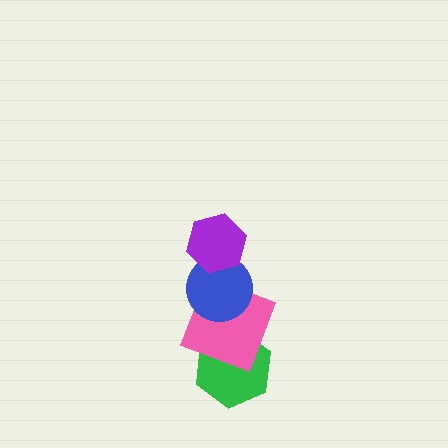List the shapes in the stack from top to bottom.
From top to bottom: the purple hexagon, the blue circle, the pink square, the green hexagon.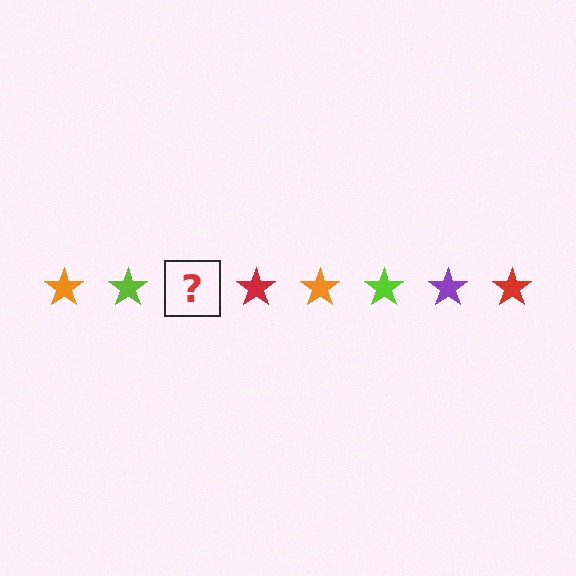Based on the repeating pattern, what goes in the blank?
The blank should be a purple star.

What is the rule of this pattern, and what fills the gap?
The rule is that the pattern cycles through orange, lime, purple, red stars. The gap should be filled with a purple star.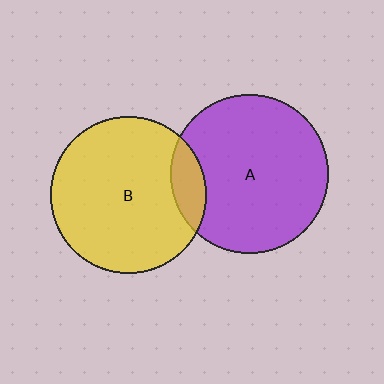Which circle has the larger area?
Circle A (purple).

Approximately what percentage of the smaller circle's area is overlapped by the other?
Approximately 10%.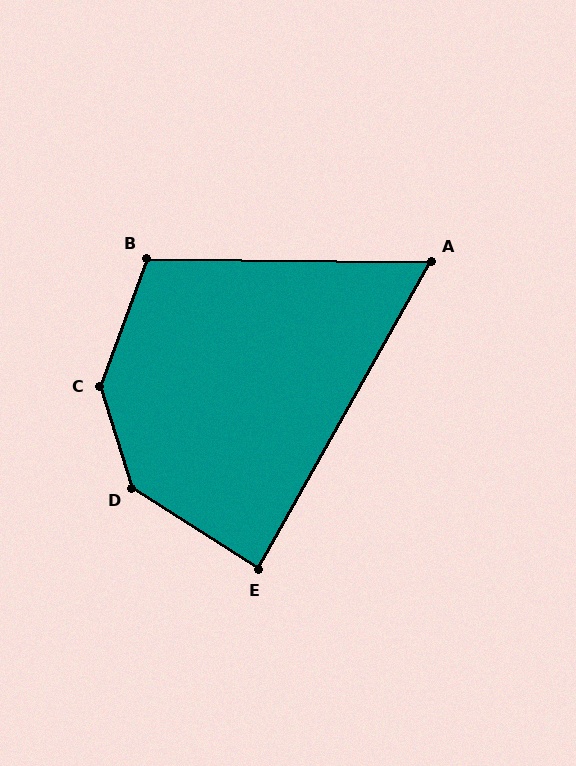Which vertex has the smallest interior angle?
A, at approximately 61 degrees.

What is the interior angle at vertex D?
Approximately 140 degrees (obtuse).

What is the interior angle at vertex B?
Approximately 110 degrees (obtuse).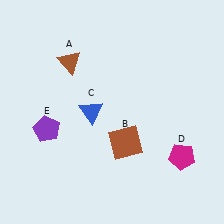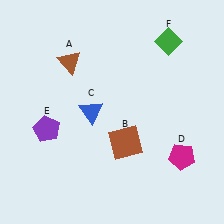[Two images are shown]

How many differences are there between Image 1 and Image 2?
There is 1 difference between the two images.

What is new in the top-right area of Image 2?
A green diamond (F) was added in the top-right area of Image 2.